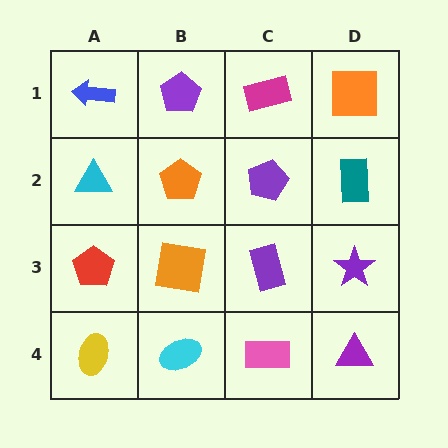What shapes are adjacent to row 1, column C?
A purple pentagon (row 2, column C), a purple pentagon (row 1, column B), an orange square (row 1, column D).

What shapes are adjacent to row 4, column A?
A red pentagon (row 3, column A), a cyan ellipse (row 4, column B).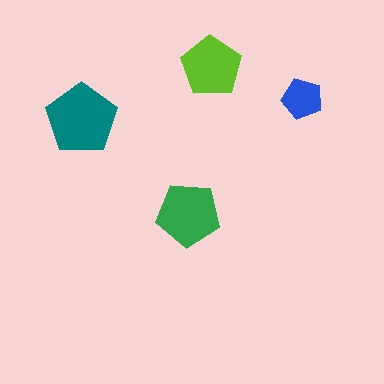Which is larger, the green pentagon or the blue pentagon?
The green one.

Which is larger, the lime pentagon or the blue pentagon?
The lime one.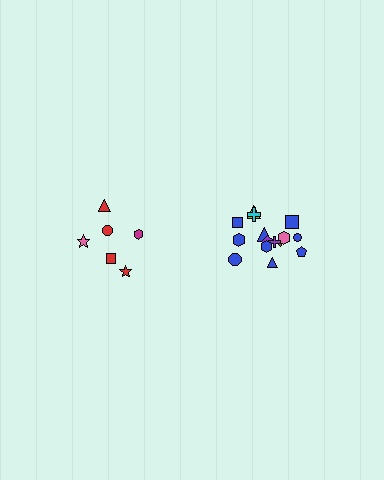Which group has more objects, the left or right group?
The right group.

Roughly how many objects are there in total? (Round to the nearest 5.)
Roughly 20 objects in total.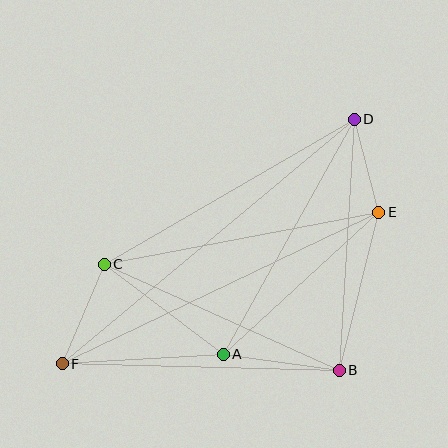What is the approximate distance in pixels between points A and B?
The distance between A and B is approximately 117 pixels.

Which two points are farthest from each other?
Points D and F are farthest from each other.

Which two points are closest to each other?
Points D and E are closest to each other.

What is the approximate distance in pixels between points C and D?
The distance between C and D is approximately 289 pixels.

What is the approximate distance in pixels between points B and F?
The distance between B and F is approximately 277 pixels.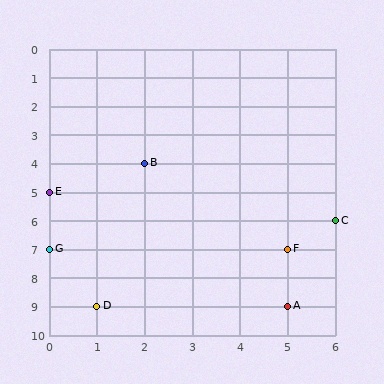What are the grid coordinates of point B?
Point B is at grid coordinates (2, 4).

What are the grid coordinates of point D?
Point D is at grid coordinates (1, 9).